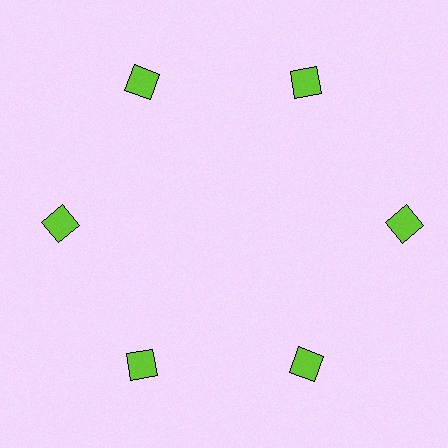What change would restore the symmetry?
The symmetry would be restored by moving it inward, back onto the ring so that all 6 squares sit at equal angles and equal distance from the center.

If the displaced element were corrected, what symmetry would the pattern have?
It would have 6-fold rotational symmetry — the pattern would map onto itself every 60 degrees.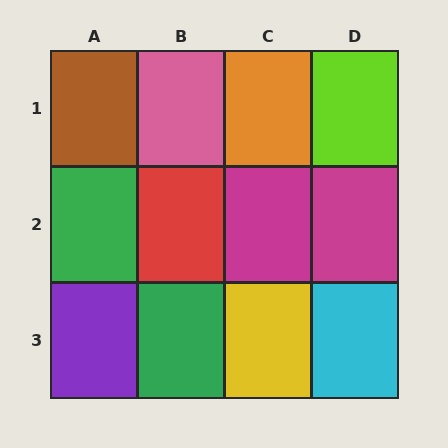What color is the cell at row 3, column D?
Cyan.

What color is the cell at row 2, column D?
Magenta.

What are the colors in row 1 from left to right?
Brown, pink, orange, lime.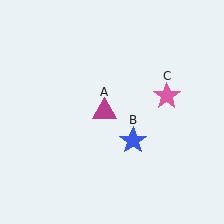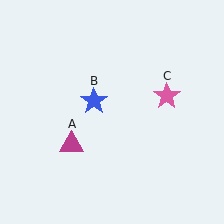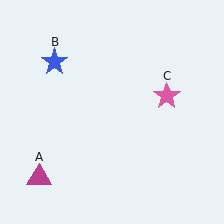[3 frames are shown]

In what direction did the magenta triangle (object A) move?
The magenta triangle (object A) moved down and to the left.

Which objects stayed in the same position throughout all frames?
Pink star (object C) remained stationary.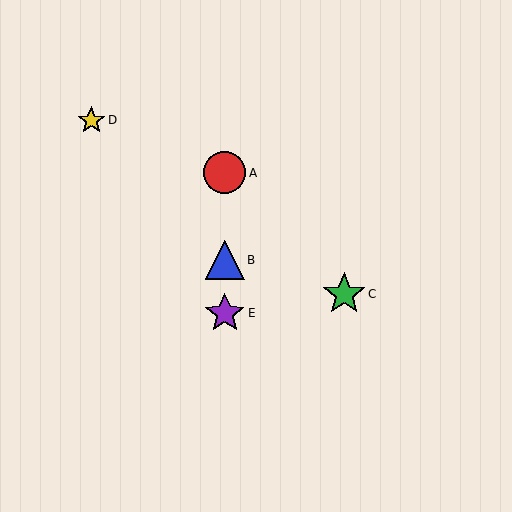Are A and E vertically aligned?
Yes, both are at x≈225.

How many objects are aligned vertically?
3 objects (A, B, E) are aligned vertically.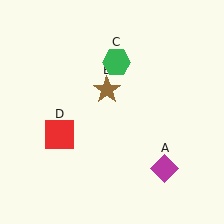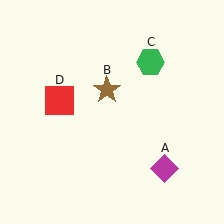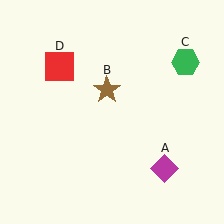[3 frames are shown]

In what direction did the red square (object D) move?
The red square (object D) moved up.